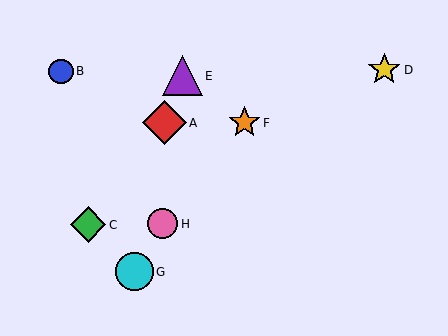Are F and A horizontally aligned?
Yes, both are at y≈123.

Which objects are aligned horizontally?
Objects A, F are aligned horizontally.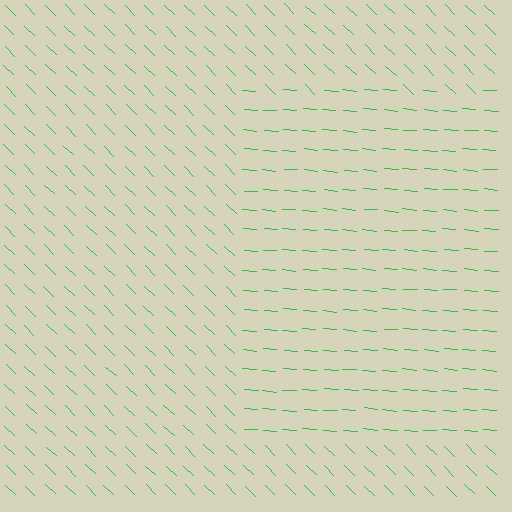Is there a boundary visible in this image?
Yes, there is a texture boundary formed by a change in line orientation.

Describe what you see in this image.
The image is filled with small green line segments. A rectangle region in the image has lines oriented differently from the surrounding lines, creating a visible texture boundary.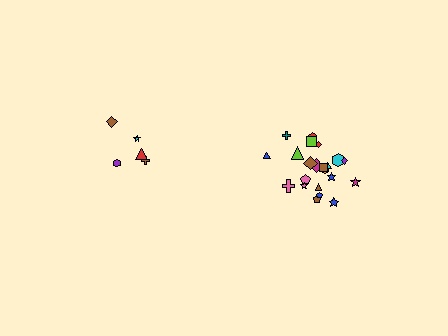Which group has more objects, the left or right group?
The right group.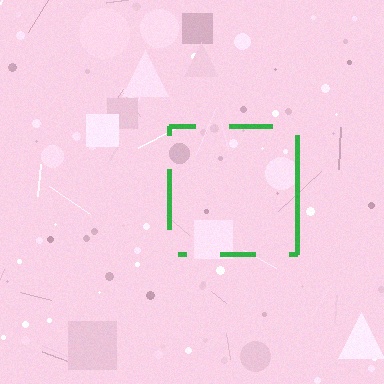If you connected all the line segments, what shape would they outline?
They would outline a square.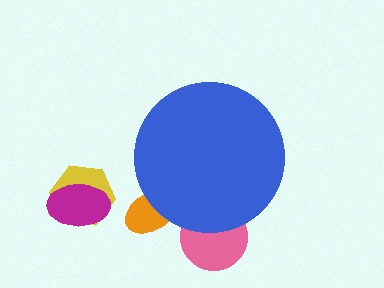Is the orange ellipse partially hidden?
Yes, the orange ellipse is partially hidden behind the blue circle.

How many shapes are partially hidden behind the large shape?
2 shapes are partially hidden.